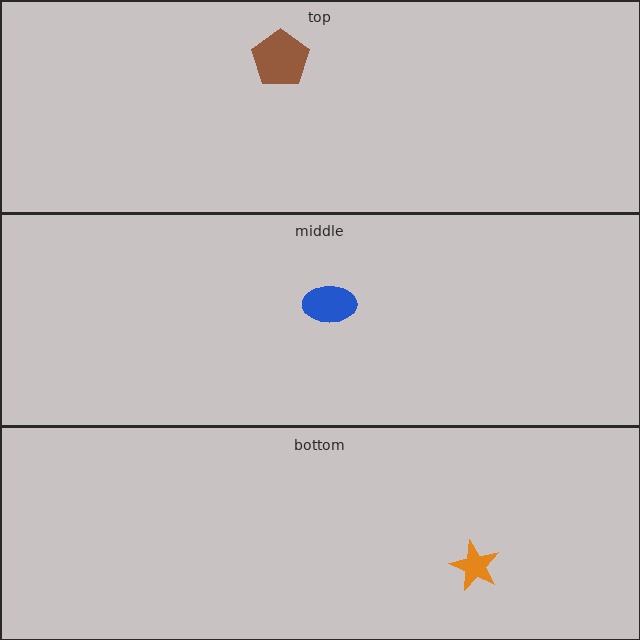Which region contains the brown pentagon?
The top region.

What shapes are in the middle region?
The blue ellipse.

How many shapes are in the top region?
1.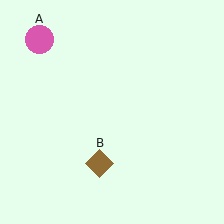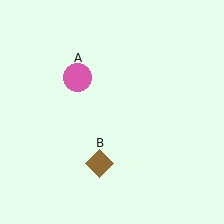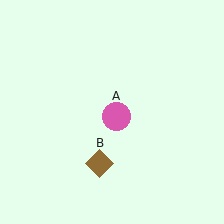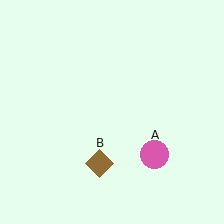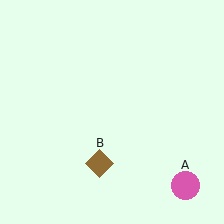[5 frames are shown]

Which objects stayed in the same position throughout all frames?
Brown diamond (object B) remained stationary.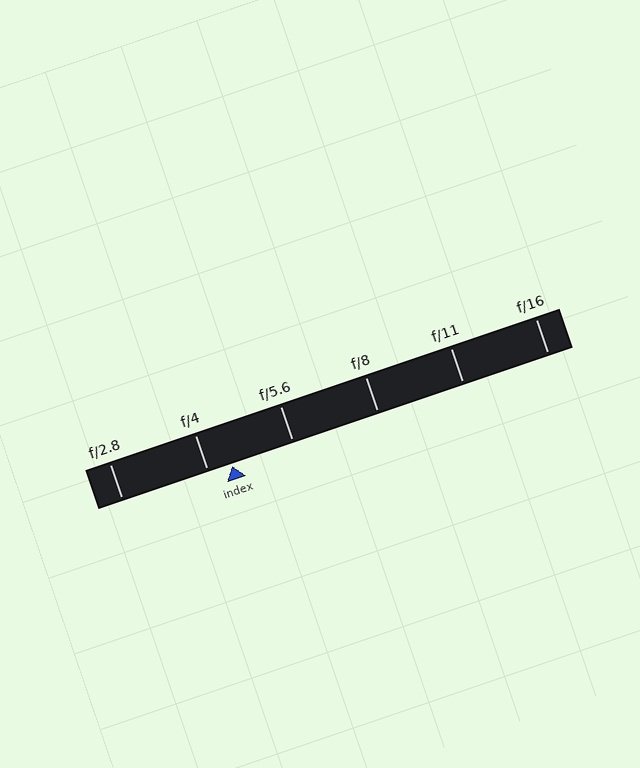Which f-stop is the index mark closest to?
The index mark is closest to f/4.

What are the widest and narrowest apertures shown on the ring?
The widest aperture shown is f/2.8 and the narrowest is f/16.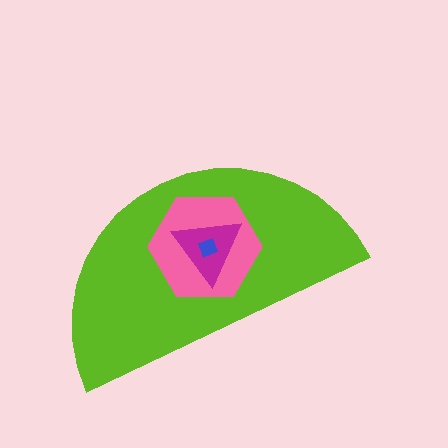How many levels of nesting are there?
4.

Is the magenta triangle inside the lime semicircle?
Yes.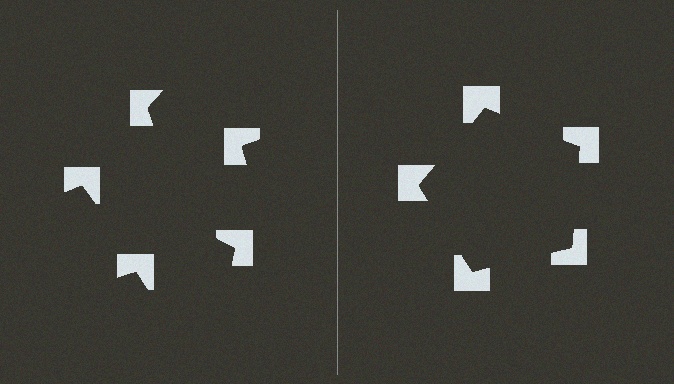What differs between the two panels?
The notched squares are positioned identically on both sides; only the wedge orientations differ. On the right they align to a pentagon; on the left they are misaligned.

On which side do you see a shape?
An illusory pentagon appears on the right side. On the left side the wedge cuts are rotated, so no coherent shape forms.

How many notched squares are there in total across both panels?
10 — 5 on each side.